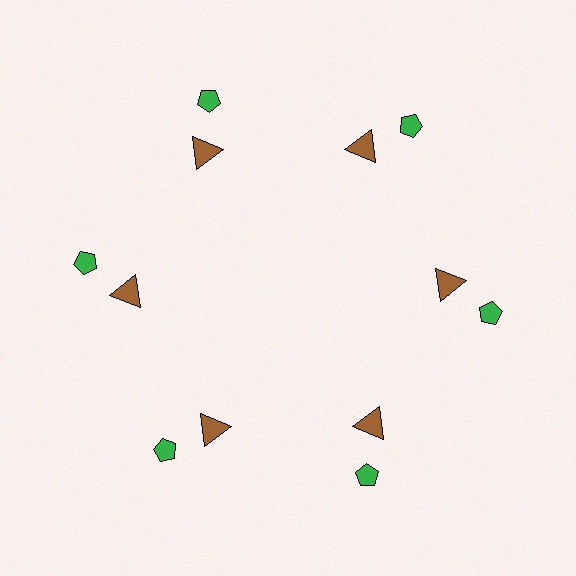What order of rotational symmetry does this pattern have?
This pattern has 6-fold rotational symmetry.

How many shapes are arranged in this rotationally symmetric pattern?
There are 12 shapes, arranged in 6 groups of 2.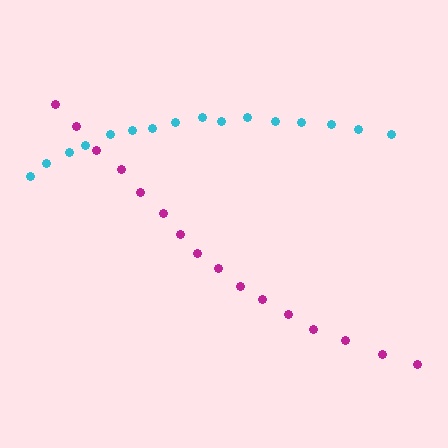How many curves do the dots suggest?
There are 2 distinct paths.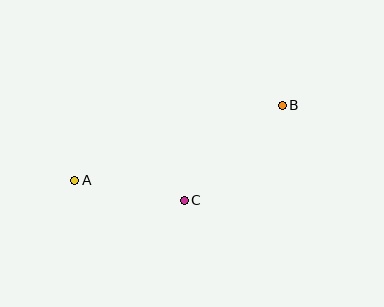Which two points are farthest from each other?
Points A and B are farthest from each other.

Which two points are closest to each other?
Points A and C are closest to each other.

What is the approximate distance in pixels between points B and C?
The distance between B and C is approximately 136 pixels.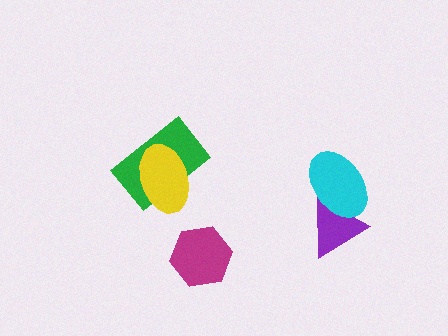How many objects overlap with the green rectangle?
1 object overlaps with the green rectangle.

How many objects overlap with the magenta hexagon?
0 objects overlap with the magenta hexagon.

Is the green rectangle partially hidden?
Yes, it is partially covered by another shape.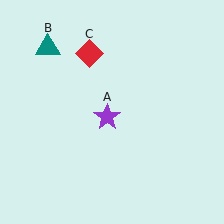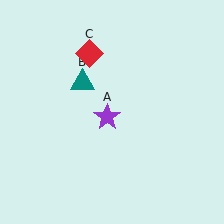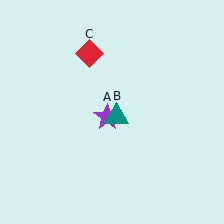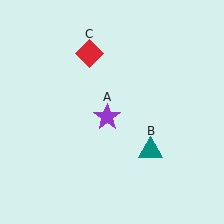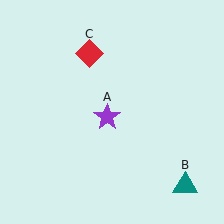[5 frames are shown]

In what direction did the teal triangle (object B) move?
The teal triangle (object B) moved down and to the right.